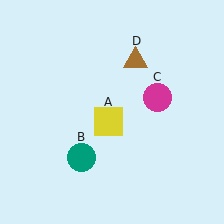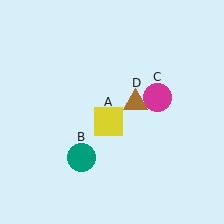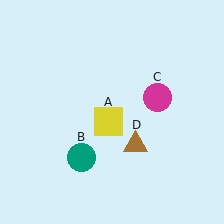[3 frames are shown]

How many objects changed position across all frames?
1 object changed position: brown triangle (object D).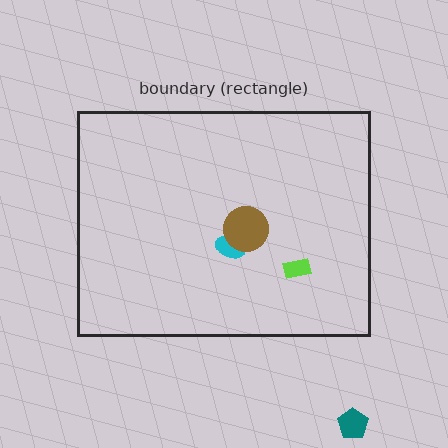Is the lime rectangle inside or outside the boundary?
Inside.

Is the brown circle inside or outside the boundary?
Inside.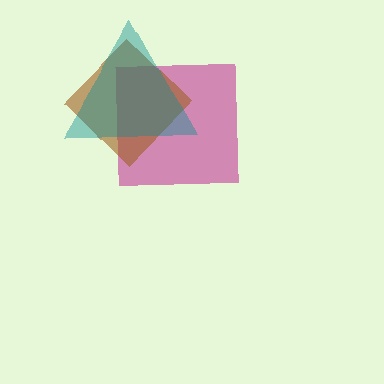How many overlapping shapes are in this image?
There are 3 overlapping shapes in the image.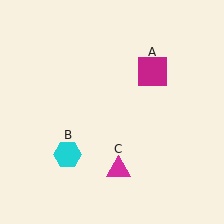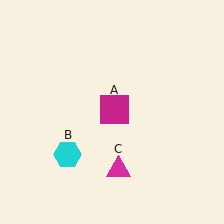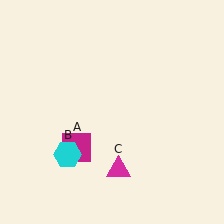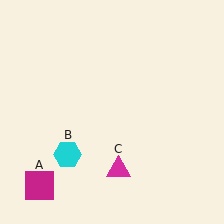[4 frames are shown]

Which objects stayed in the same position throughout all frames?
Cyan hexagon (object B) and magenta triangle (object C) remained stationary.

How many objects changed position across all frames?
1 object changed position: magenta square (object A).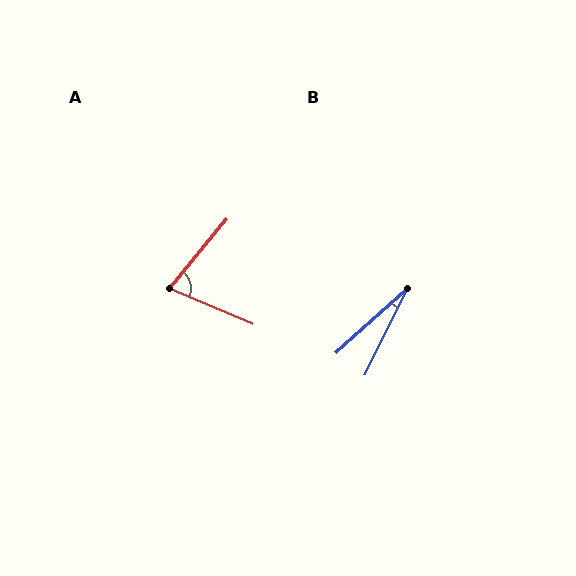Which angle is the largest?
A, at approximately 73 degrees.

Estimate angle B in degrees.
Approximately 22 degrees.